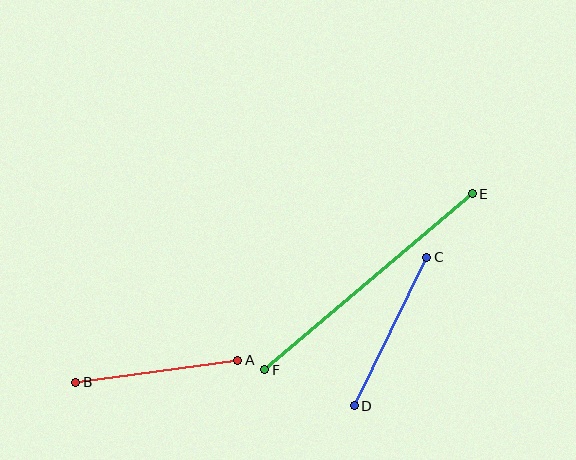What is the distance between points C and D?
The distance is approximately 165 pixels.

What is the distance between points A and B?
The distance is approximately 163 pixels.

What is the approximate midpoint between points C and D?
The midpoint is at approximately (390, 331) pixels.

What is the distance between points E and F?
The distance is approximately 272 pixels.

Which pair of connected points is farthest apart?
Points E and F are farthest apart.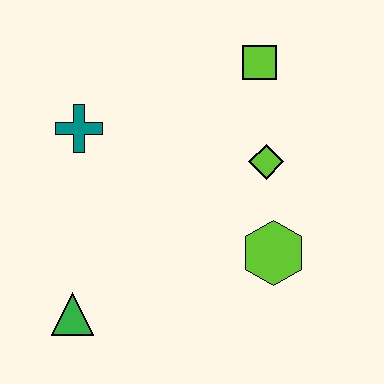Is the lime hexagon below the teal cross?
Yes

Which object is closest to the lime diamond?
The lime hexagon is closest to the lime diamond.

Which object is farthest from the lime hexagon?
The teal cross is farthest from the lime hexagon.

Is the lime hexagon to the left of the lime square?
No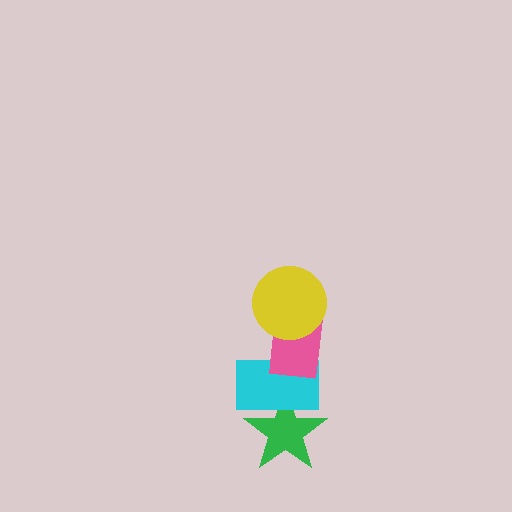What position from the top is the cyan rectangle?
The cyan rectangle is 3rd from the top.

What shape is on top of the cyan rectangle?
The pink rectangle is on top of the cyan rectangle.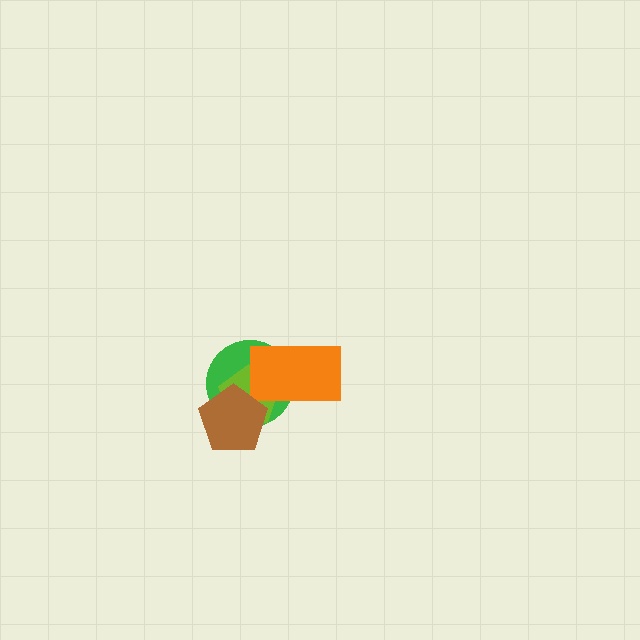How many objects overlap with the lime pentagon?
3 objects overlap with the lime pentagon.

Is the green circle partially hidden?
Yes, it is partially covered by another shape.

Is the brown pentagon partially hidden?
No, no other shape covers it.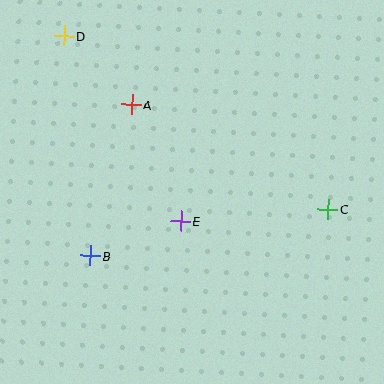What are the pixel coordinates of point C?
Point C is at (328, 209).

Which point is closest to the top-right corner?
Point C is closest to the top-right corner.